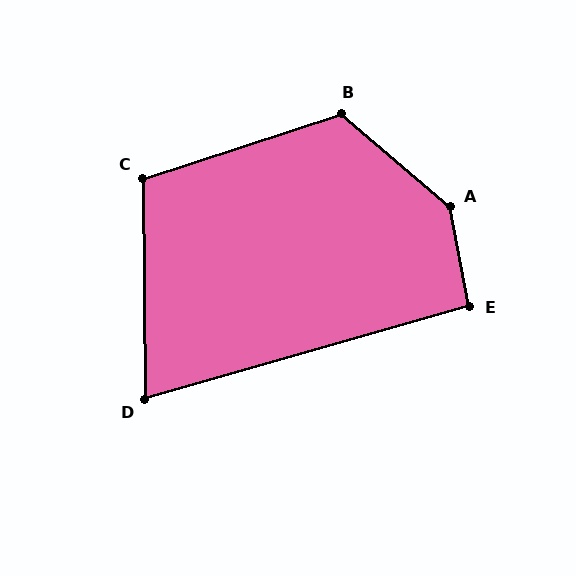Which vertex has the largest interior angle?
A, at approximately 141 degrees.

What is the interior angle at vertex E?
Approximately 96 degrees (obtuse).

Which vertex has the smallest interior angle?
D, at approximately 74 degrees.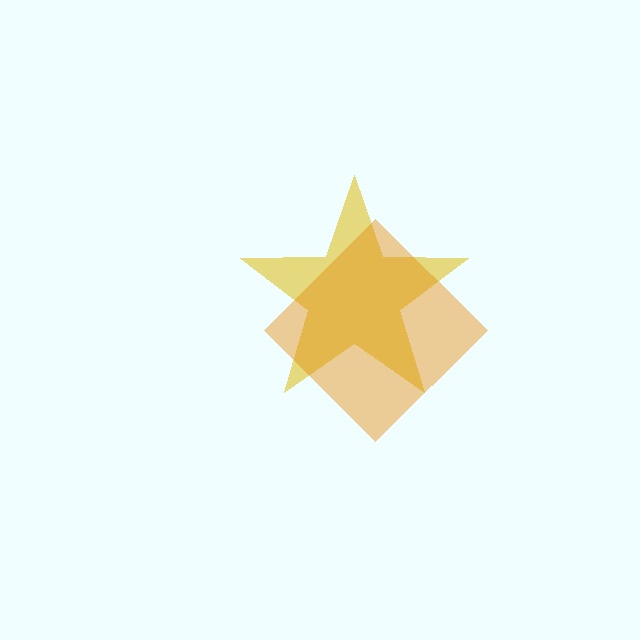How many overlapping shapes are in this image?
There are 2 overlapping shapes in the image.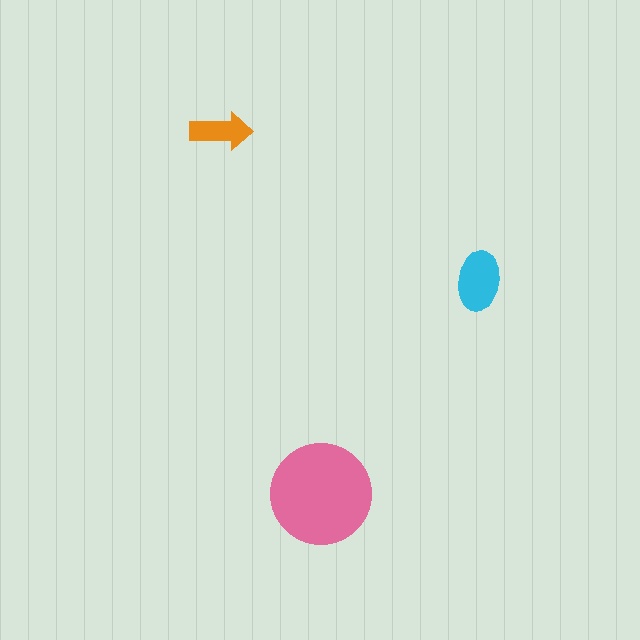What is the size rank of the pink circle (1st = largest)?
1st.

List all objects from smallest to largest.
The orange arrow, the cyan ellipse, the pink circle.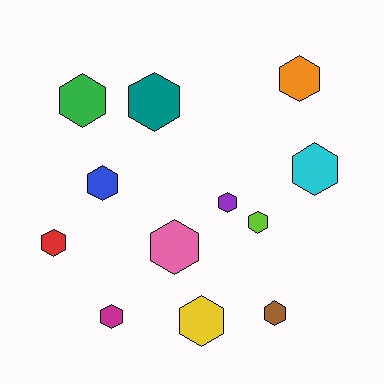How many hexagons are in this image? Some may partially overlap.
There are 12 hexagons.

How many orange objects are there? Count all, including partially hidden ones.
There is 1 orange object.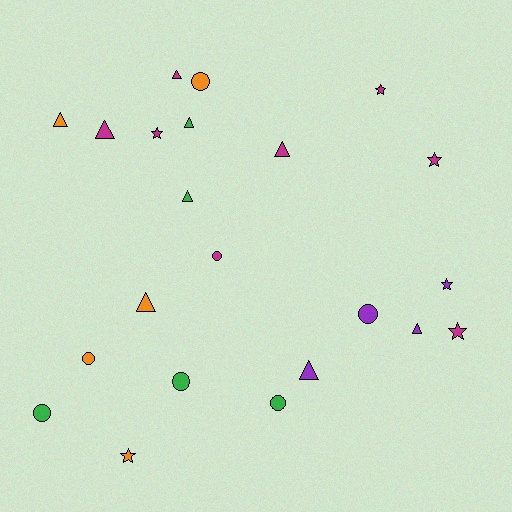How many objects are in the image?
There are 22 objects.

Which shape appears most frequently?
Triangle, with 9 objects.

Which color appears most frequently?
Magenta, with 8 objects.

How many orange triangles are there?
There are 2 orange triangles.